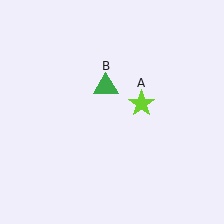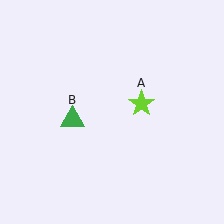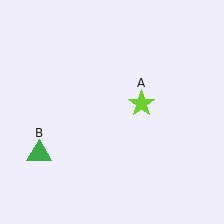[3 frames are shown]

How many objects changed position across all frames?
1 object changed position: green triangle (object B).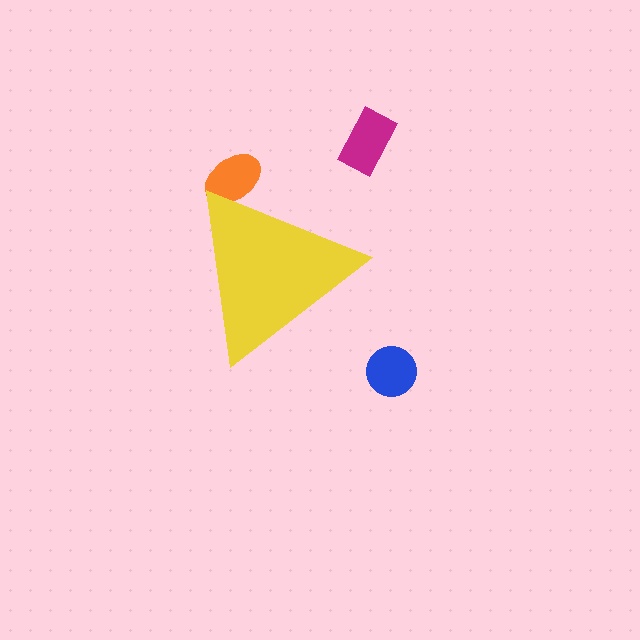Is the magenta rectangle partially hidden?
No, the magenta rectangle is fully visible.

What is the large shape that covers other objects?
A yellow triangle.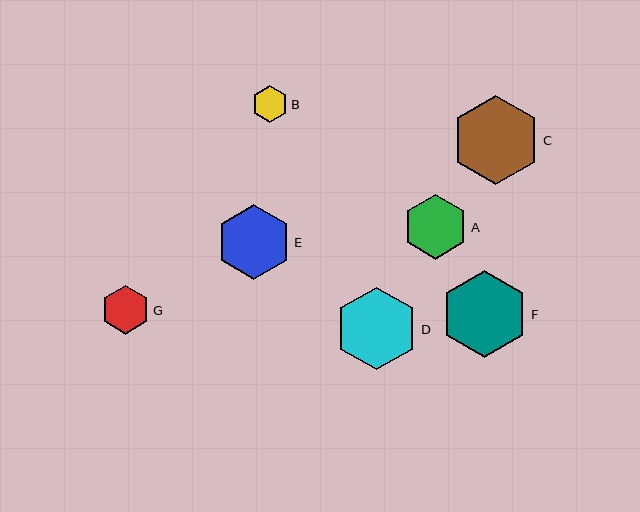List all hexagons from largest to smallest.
From largest to smallest: C, F, D, E, A, G, B.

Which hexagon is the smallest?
Hexagon B is the smallest with a size of approximately 36 pixels.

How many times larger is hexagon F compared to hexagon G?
Hexagon F is approximately 1.8 times the size of hexagon G.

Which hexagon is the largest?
Hexagon C is the largest with a size of approximately 89 pixels.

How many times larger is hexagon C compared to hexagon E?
Hexagon C is approximately 1.2 times the size of hexagon E.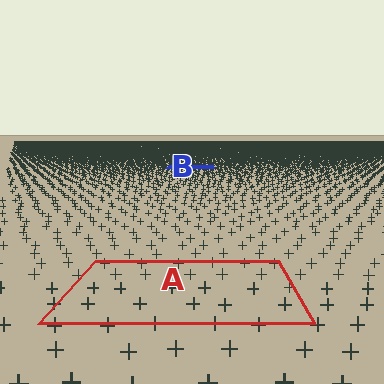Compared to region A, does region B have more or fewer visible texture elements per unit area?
Region B has more texture elements per unit area — they are packed more densely because it is farther away.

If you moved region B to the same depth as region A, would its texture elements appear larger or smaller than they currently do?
They would appear larger. At a closer depth, the same texture elements are projected at a bigger on-screen size.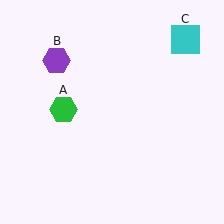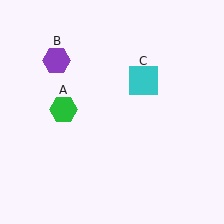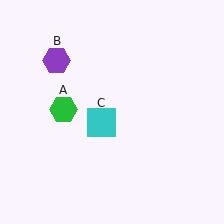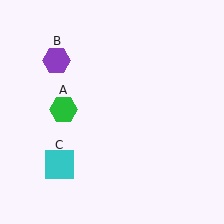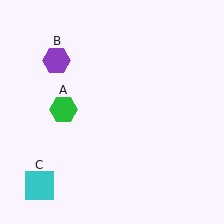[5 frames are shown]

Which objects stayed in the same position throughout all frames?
Green hexagon (object A) and purple hexagon (object B) remained stationary.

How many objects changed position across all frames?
1 object changed position: cyan square (object C).